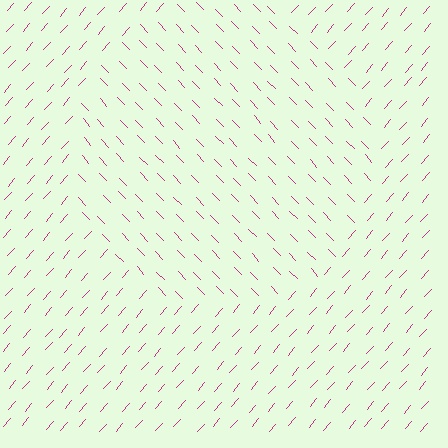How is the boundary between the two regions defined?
The boundary is defined purely by a change in line orientation (approximately 85 degrees difference). All lines are the same color and thickness.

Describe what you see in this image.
The image is filled with small magenta line segments. A circle region in the image has lines oriented differently from the surrounding lines, creating a visible texture boundary.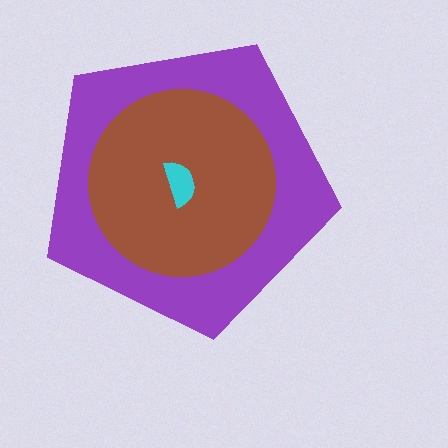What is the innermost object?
The cyan semicircle.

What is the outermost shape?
The purple pentagon.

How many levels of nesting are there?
3.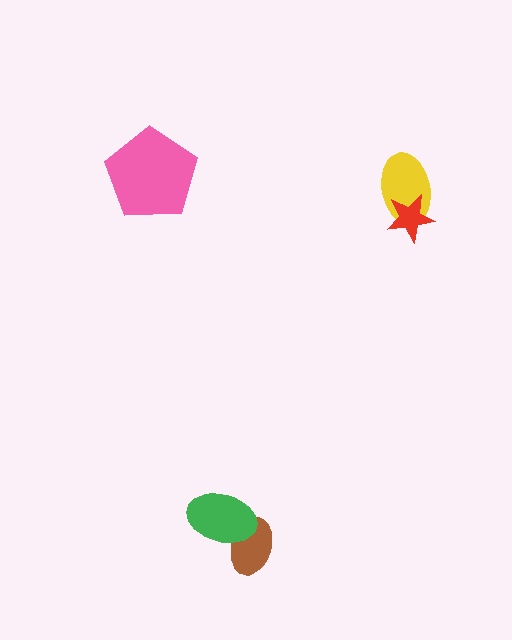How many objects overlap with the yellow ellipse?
1 object overlaps with the yellow ellipse.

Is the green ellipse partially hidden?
No, no other shape covers it.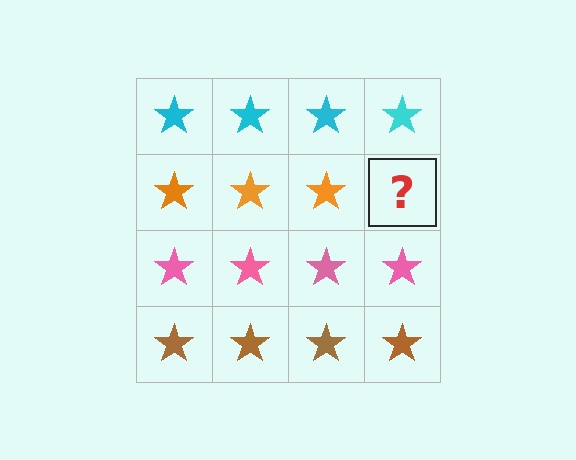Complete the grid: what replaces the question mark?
The question mark should be replaced with an orange star.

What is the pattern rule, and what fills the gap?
The rule is that each row has a consistent color. The gap should be filled with an orange star.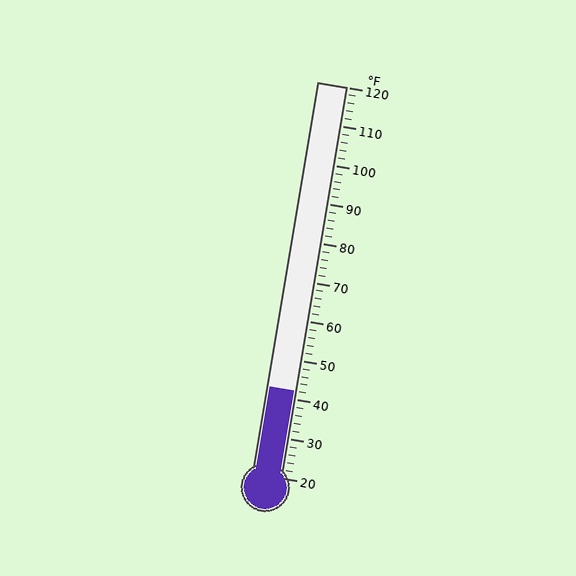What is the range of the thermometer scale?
The thermometer scale ranges from 20°F to 120°F.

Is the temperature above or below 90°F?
The temperature is below 90°F.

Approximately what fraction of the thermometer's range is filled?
The thermometer is filled to approximately 20% of its range.